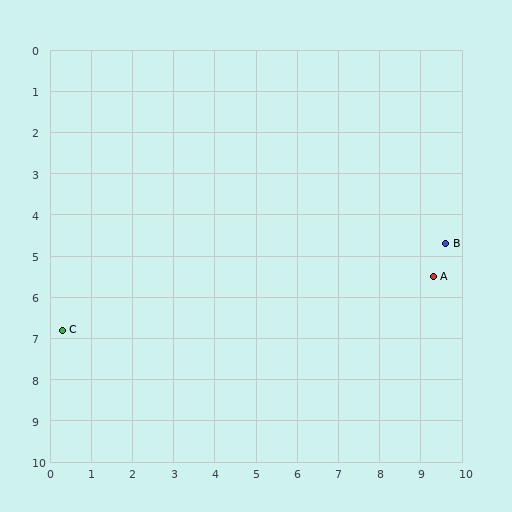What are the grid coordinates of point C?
Point C is at approximately (0.3, 6.8).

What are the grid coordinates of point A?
Point A is at approximately (9.3, 5.5).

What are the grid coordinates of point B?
Point B is at approximately (9.6, 4.7).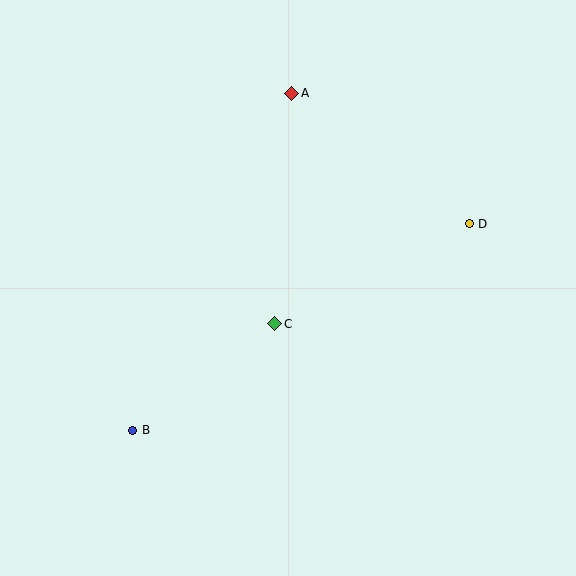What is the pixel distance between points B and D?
The distance between B and D is 395 pixels.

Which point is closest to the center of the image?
Point C at (275, 324) is closest to the center.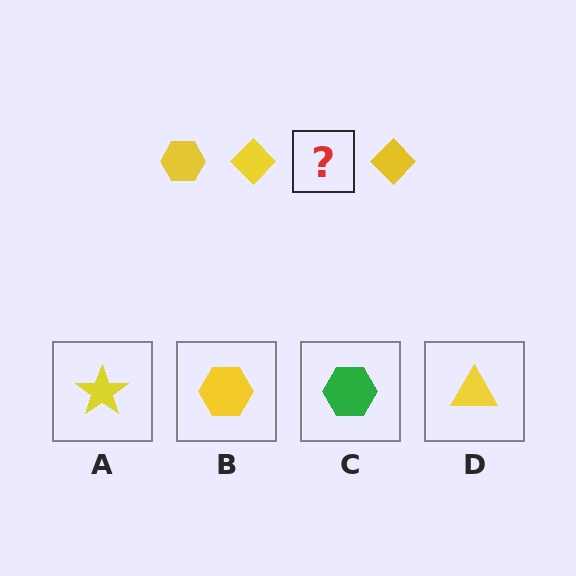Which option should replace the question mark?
Option B.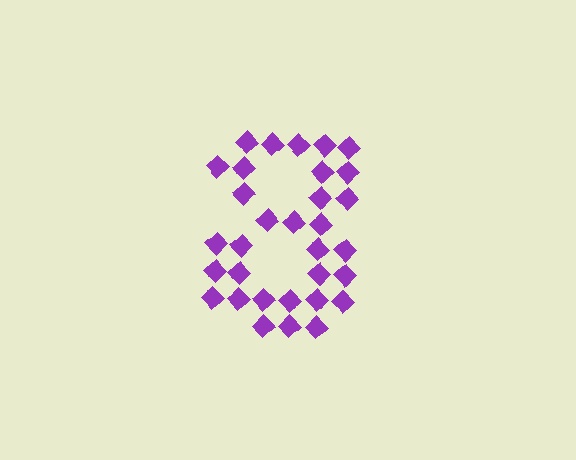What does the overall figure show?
The overall figure shows the digit 8.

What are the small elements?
The small elements are diamonds.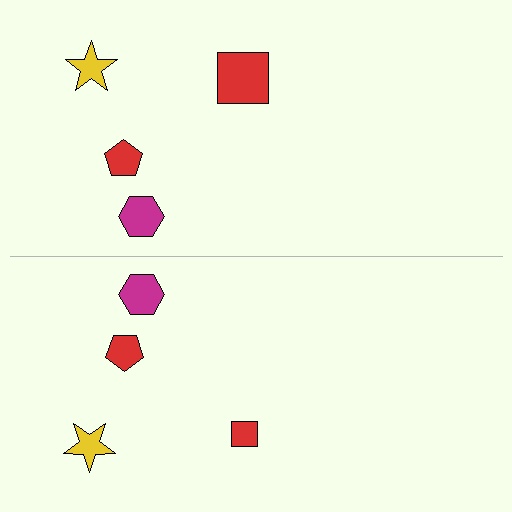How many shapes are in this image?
There are 8 shapes in this image.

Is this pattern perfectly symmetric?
No, the pattern is not perfectly symmetric. The red square on the bottom side has a different size than its mirror counterpart.